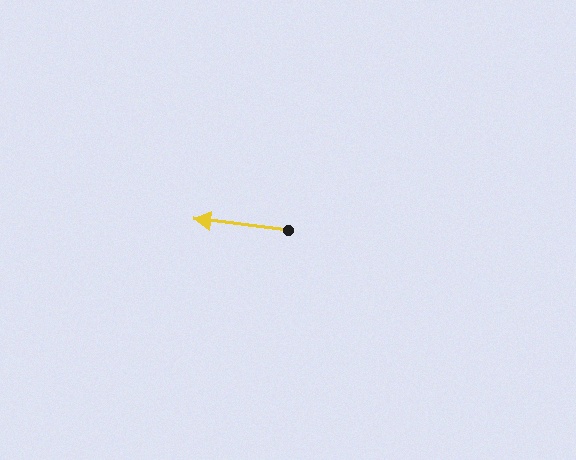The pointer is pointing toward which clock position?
Roughly 9 o'clock.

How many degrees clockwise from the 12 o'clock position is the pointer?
Approximately 277 degrees.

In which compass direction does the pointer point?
West.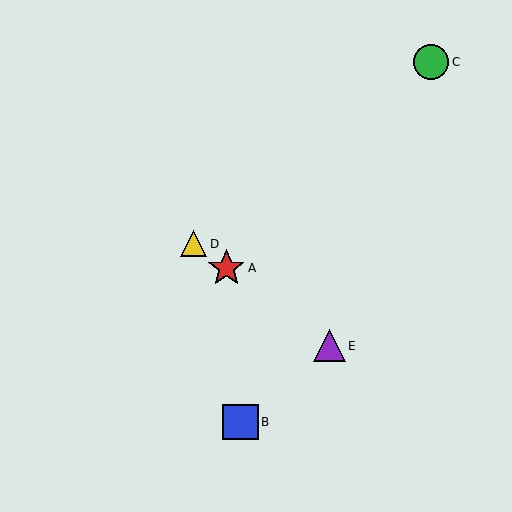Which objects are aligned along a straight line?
Objects A, D, E are aligned along a straight line.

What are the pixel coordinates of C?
Object C is at (431, 62).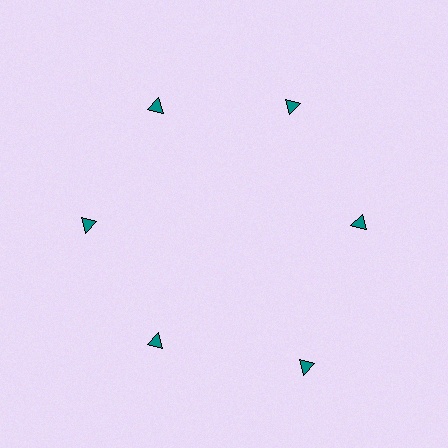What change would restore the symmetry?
The symmetry would be restored by moving it inward, back onto the ring so that all 6 triangles sit at equal angles and equal distance from the center.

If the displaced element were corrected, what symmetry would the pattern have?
It would have 6-fold rotational symmetry — the pattern would map onto itself every 60 degrees.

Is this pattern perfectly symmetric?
No. The 6 teal triangles are arranged in a ring, but one element near the 5 o'clock position is pushed outward from the center, breaking the 6-fold rotational symmetry.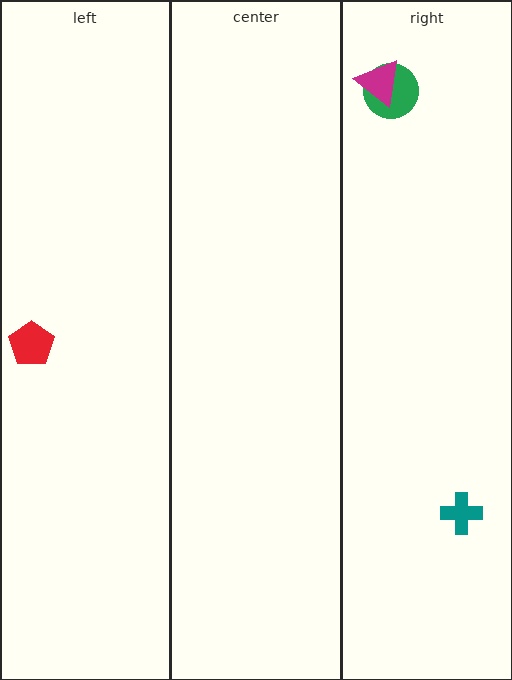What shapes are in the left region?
The red pentagon.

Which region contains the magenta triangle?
The right region.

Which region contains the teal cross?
The right region.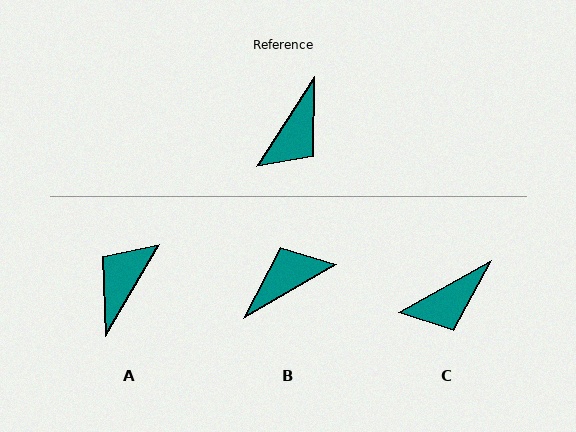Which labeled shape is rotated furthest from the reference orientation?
A, about 177 degrees away.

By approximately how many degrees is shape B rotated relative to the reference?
Approximately 153 degrees counter-clockwise.